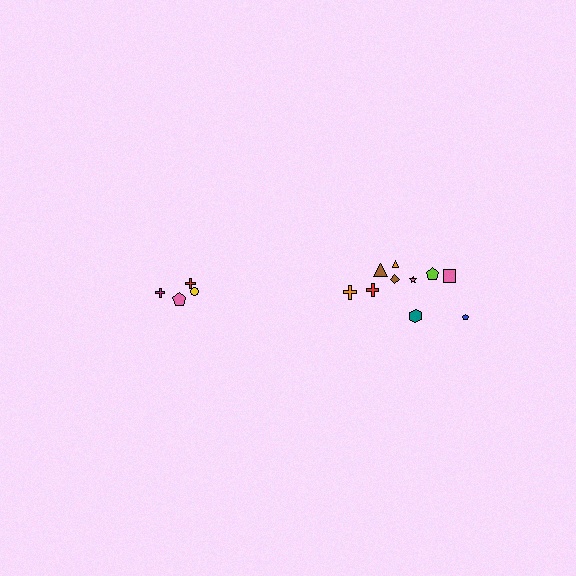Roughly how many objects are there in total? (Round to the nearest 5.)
Roughly 15 objects in total.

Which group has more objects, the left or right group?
The right group.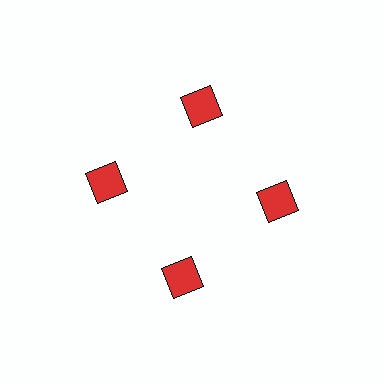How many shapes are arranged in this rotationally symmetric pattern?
There are 4 shapes, arranged in 4 groups of 1.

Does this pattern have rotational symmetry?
Yes, this pattern has 4-fold rotational symmetry. It looks the same after rotating 90 degrees around the center.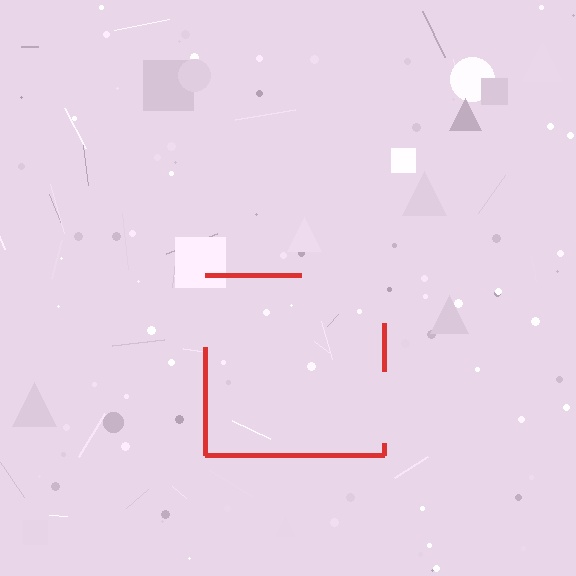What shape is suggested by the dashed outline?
The dashed outline suggests a square.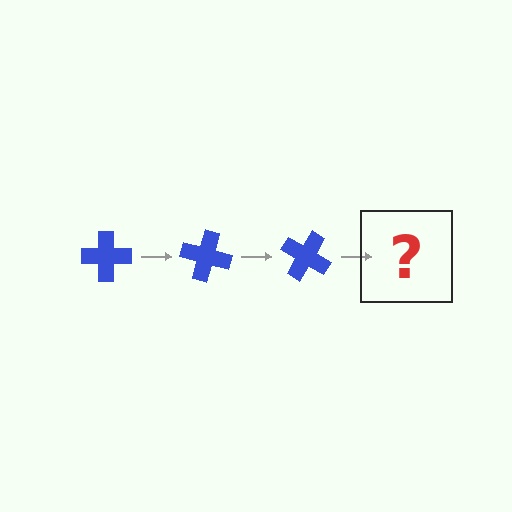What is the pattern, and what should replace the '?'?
The pattern is that the cross rotates 15 degrees each step. The '?' should be a blue cross rotated 45 degrees.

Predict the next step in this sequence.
The next step is a blue cross rotated 45 degrees.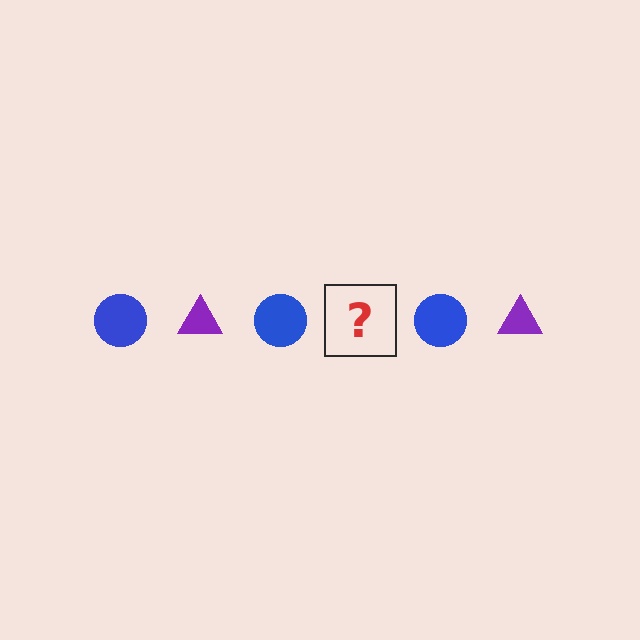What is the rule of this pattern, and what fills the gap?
The rule is that the pattern alternates between blue circle and purple triangle. The gap should be filled with a purple triangle.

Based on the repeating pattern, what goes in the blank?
The blank should be a purple triangle.